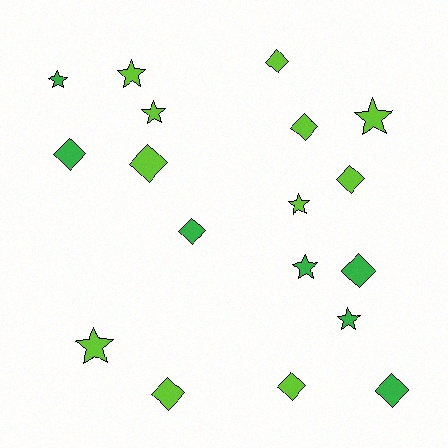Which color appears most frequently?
Lime, with 11 objects.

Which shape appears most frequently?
Diamond, with 10 objects.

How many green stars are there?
There are 3 green stars.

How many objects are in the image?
There are 18 objects.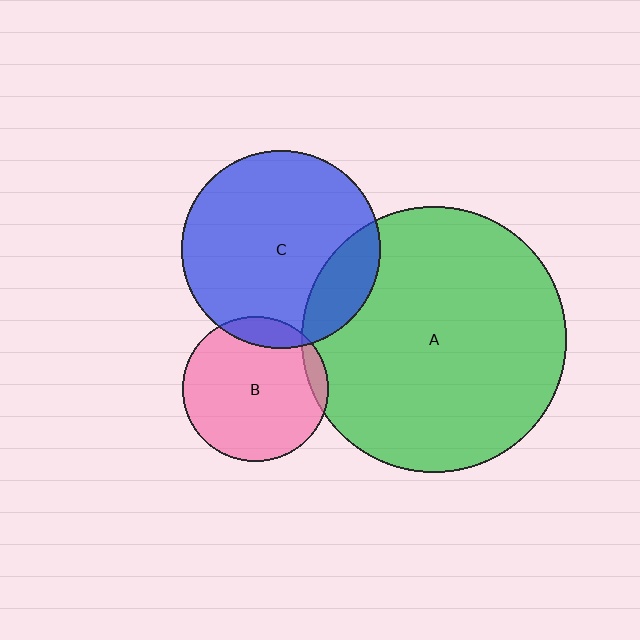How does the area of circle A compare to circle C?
Approximately 1.8 times.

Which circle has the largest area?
Circle A (green).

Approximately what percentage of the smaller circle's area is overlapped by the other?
Approximately 20%.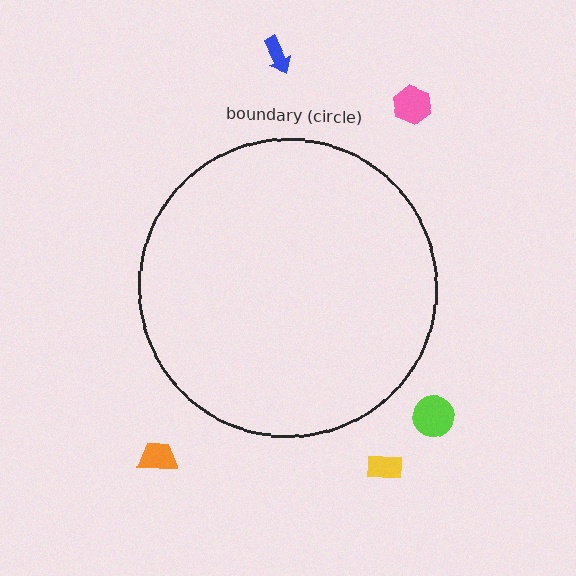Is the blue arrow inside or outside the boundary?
Outside.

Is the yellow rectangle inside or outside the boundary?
Outside.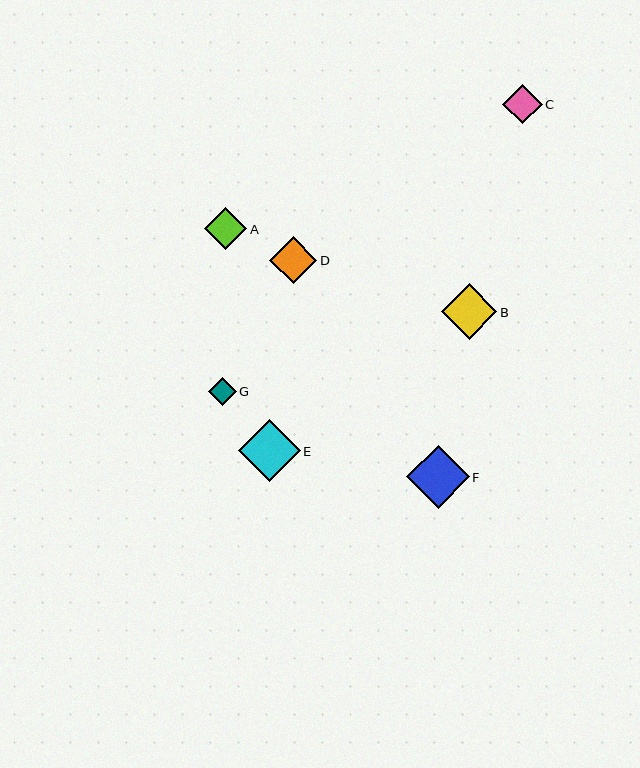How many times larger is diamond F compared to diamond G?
Diamond F is approximately 2.2 times the size of diamond G.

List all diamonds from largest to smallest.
From largest to smallest: F, E, B, D, A, C, G.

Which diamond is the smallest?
Diamond G is the smallest with a size of approximately 28 pixels.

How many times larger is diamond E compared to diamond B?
Diamond E is approximately 1.1 times the size of diamond B.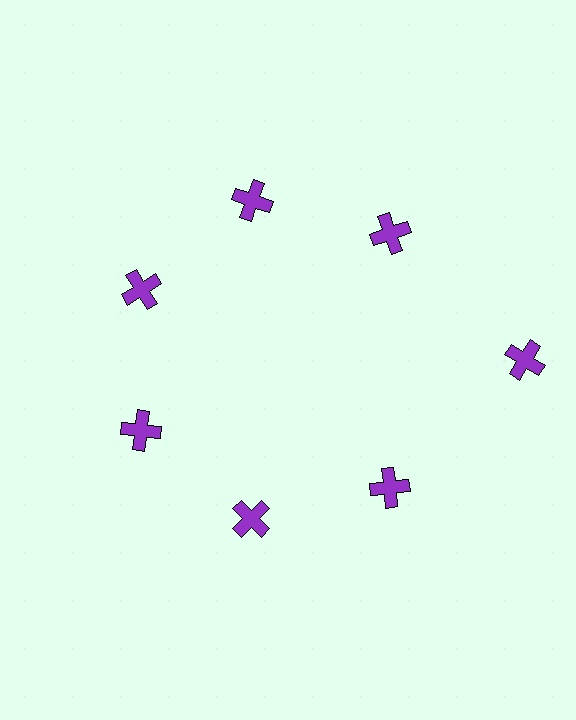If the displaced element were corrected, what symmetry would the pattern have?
It would have 7-fold rotational symmetry — the pattern would map onto itself every 51 degrees.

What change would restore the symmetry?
The symmetry would be restored by moving it inward, back onto the ring so that all 7 crosses sit at equal angles and equal distance from the center.